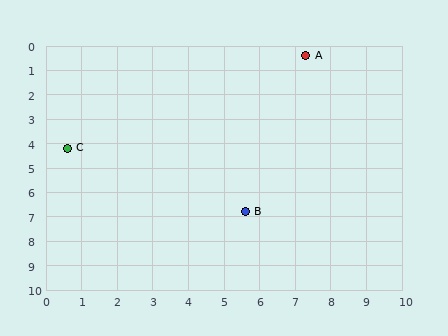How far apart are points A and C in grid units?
Points A and C are about 7.7 grid units apart.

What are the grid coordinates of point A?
Point A is at approximately (7.3, 0.4).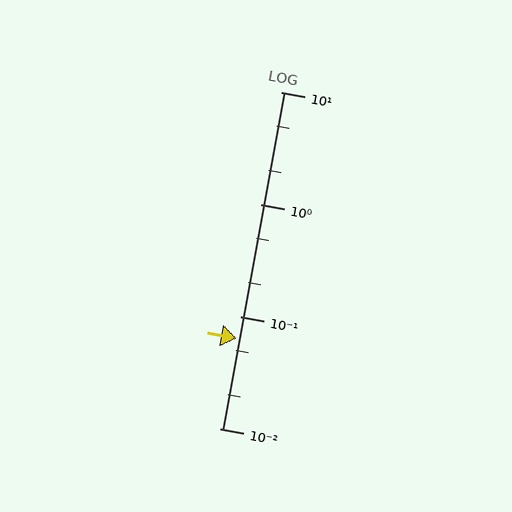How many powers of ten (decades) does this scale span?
The scale spans 3 decades, from 0.01 to 10.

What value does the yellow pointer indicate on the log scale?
The pointer indicates approximately 0.064.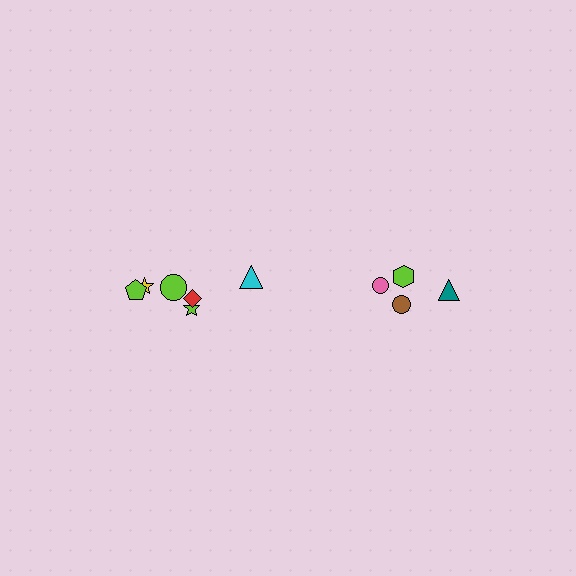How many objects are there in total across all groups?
There are 10 objects.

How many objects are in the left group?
There are 6 objects.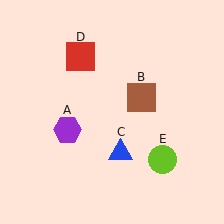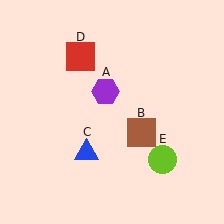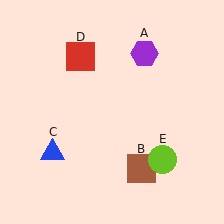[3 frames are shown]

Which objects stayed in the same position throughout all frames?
Red square (object D) and lime circle (object E) remained stationary.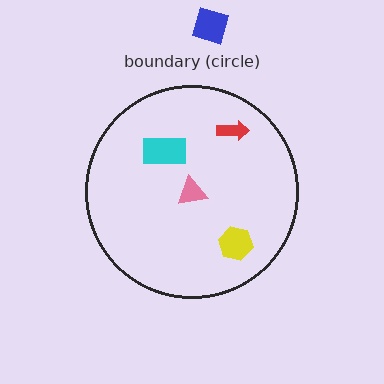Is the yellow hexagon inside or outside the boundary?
Inside.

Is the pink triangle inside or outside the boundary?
Inside.